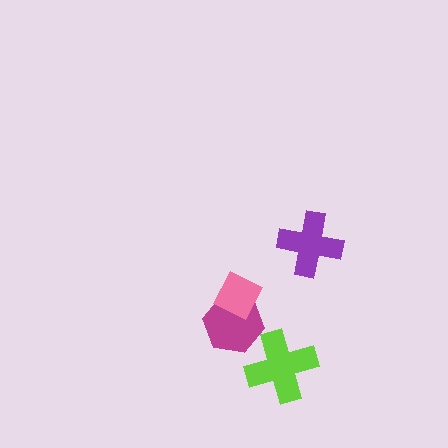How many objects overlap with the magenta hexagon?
1 object overlaps with the magenta hexagon.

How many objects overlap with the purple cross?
0 objects overlap with the purple cross.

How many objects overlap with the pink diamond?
1 object overlaps with the pink diamond.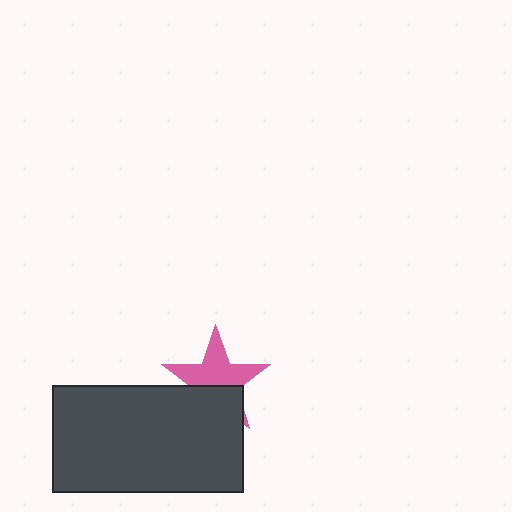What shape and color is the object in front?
The object in front is a dark gray rectangle.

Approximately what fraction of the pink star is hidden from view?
Roughly 39% of the pink star is hidden behind the dark gray rectangle.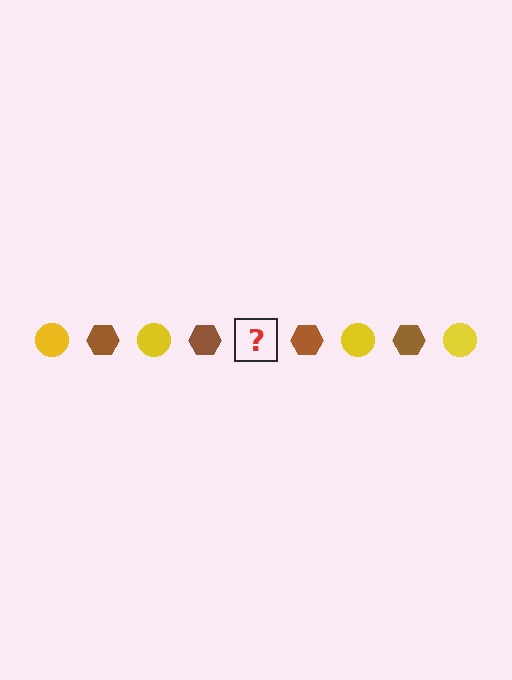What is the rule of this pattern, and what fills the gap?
The rule is that the pattern alternates between yellow circle and brown hexagon. The gap should be filled with a yellow circle.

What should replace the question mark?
The question mark should be replaced with a yellow circle.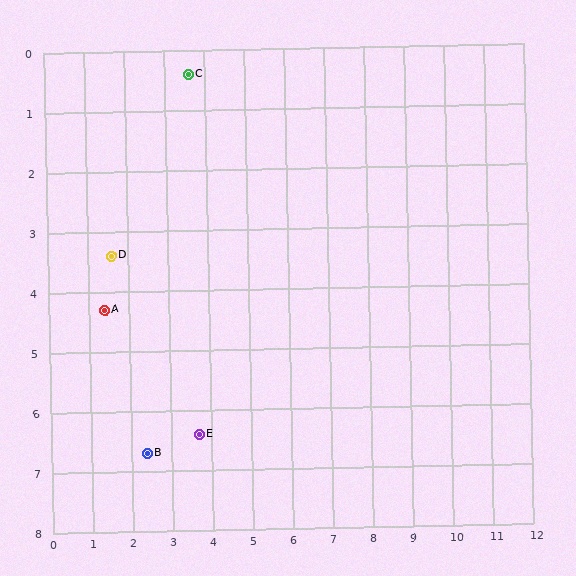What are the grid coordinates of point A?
Point A is at approximately (1.4, 4.3).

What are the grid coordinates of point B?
Point B is at approximately (2.4, 6.7).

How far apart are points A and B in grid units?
Points A and B are about 2.6 grid units apart.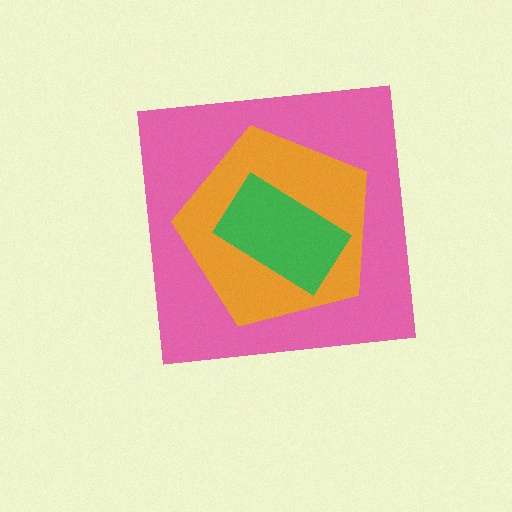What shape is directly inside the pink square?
The orange pentagon.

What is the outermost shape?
The pink square.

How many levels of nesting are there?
3.